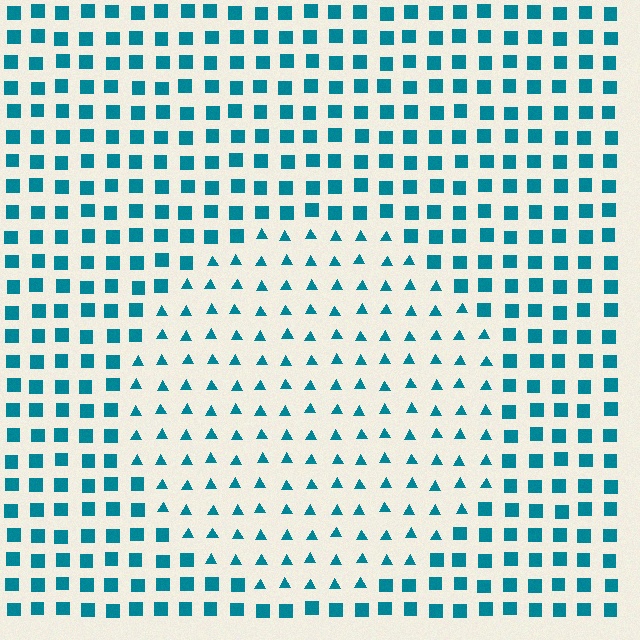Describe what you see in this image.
The image is filled with small teal elements arranged in a uniform grid. A circle-shaped region contains triangles, while the surrounding area contains squares. The boundary is defined purely by the change in element shape.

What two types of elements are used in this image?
The image uses triangles inside the circle region and squares outside it.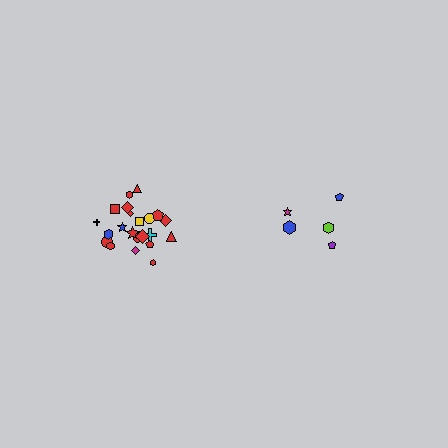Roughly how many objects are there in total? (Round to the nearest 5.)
Roughly 25 objects in total.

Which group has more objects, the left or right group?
The left group.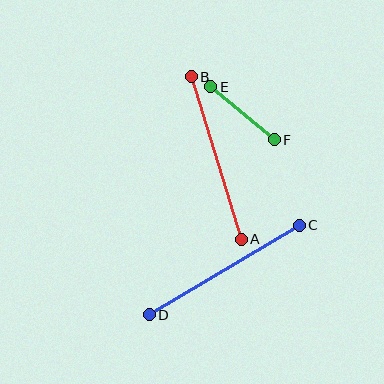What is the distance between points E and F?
The distance is approximately 83 pixels.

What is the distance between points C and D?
The distance is approximately 175 pixels.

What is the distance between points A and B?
The distance is approximately 170 pixels.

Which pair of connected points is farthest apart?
Points C and D are farthest apart.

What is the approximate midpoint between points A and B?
The midpoint is at approximately (216, 158) pixels.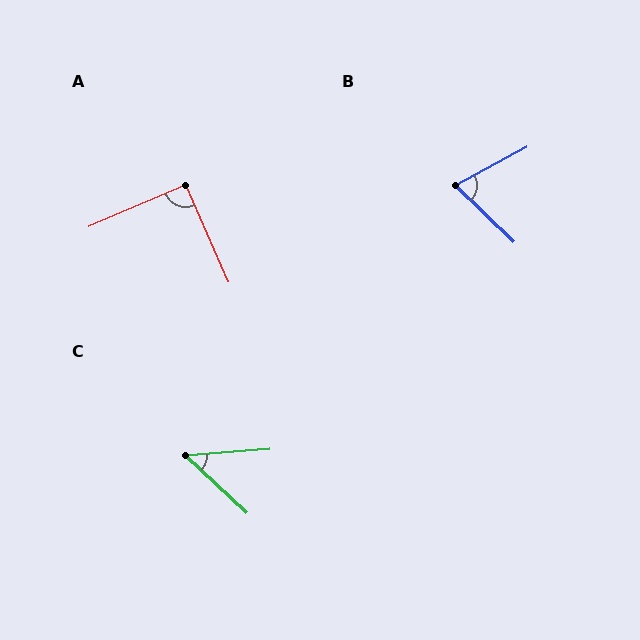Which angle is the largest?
A, at approximately 91 degrees.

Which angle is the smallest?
C, at approximately 48 degrees.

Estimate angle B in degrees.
Approximately 72 degrees.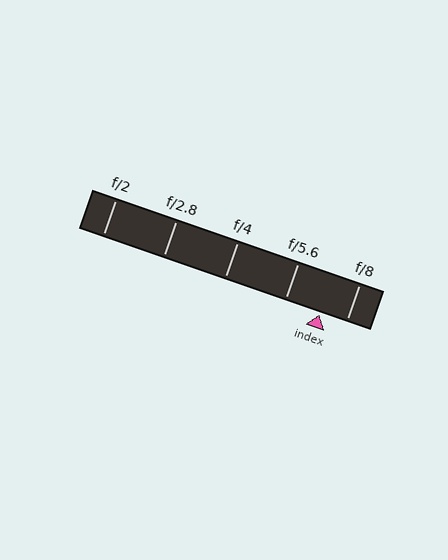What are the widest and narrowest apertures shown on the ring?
The widest aperture shown is f/2 and the narrowest is f/8.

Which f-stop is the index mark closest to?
The index mark is closest to f/8.